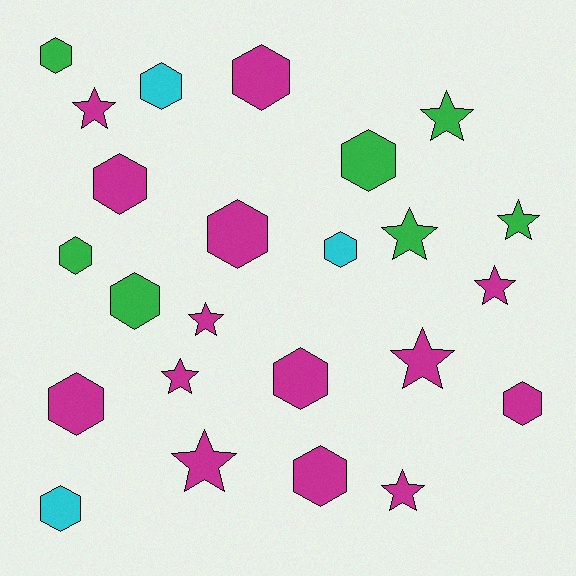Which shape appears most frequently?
Hexagon, with 14 objects.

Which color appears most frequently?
Magenta, with 14 objects.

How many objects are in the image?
There are 24 objects.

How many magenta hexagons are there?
There are 7 magenta hexagons.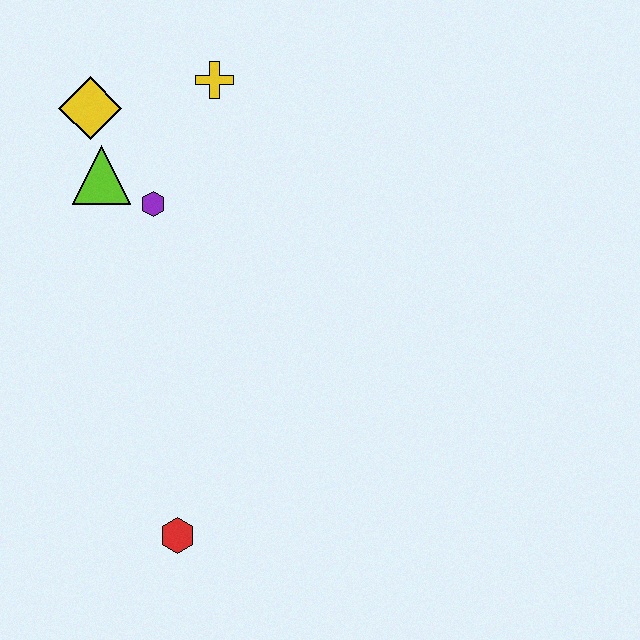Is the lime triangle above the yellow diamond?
No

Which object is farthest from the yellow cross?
The red hexagon is farthest from the yellow cross.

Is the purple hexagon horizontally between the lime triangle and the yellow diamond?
No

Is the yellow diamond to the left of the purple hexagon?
Yes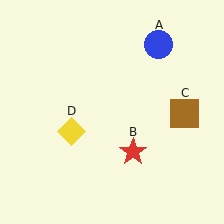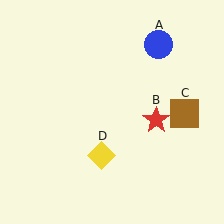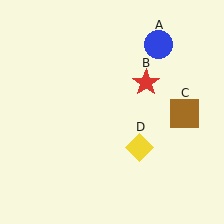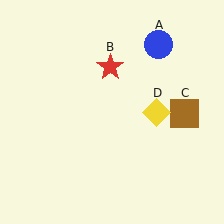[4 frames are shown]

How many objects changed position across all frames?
2 objects changed position: red star (object B), yellow diamond (object D).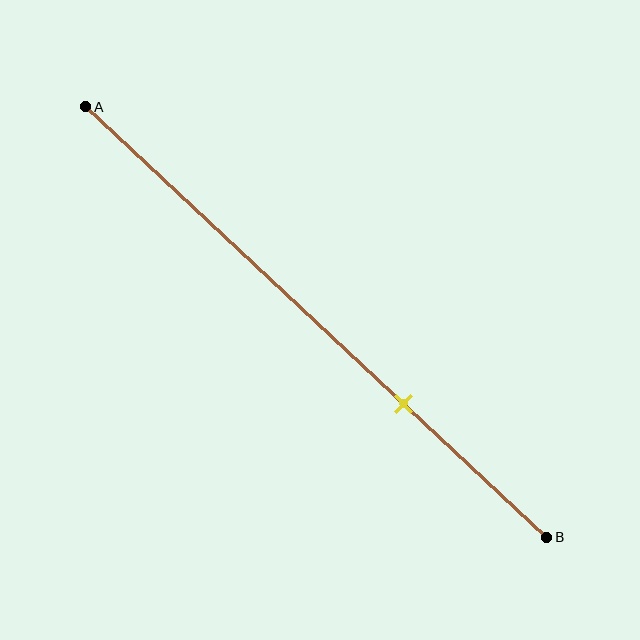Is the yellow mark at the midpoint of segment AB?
No, the mark is at about 70% from A, not at the 50% midpoint.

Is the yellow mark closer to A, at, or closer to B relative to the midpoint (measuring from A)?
The yellow mark is closer to point B than the midpoint of segment AB.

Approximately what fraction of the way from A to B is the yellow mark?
The yellow mark is approximately 70% of the way from A to B.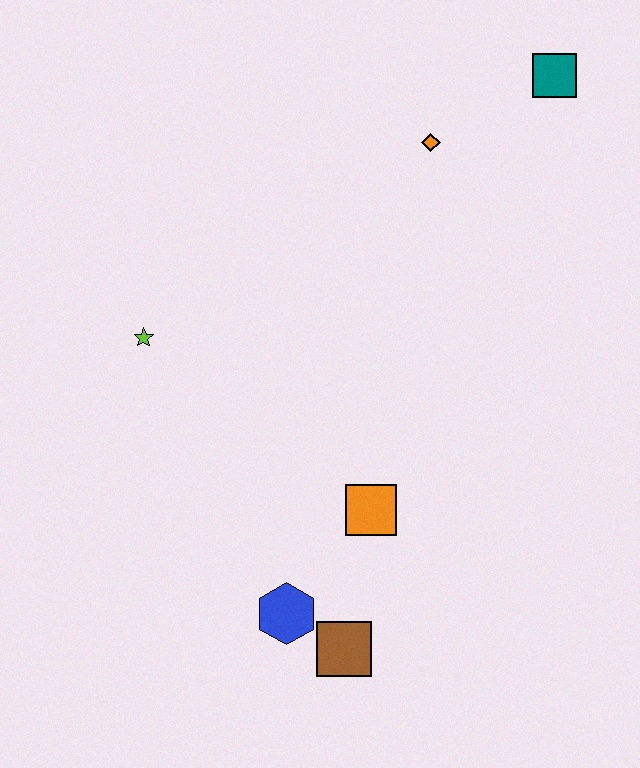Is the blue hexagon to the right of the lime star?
Yes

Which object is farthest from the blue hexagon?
The teal square is farthest from the blue hexagon.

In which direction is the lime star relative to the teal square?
The lime star is to the left of the teal square.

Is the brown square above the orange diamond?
No